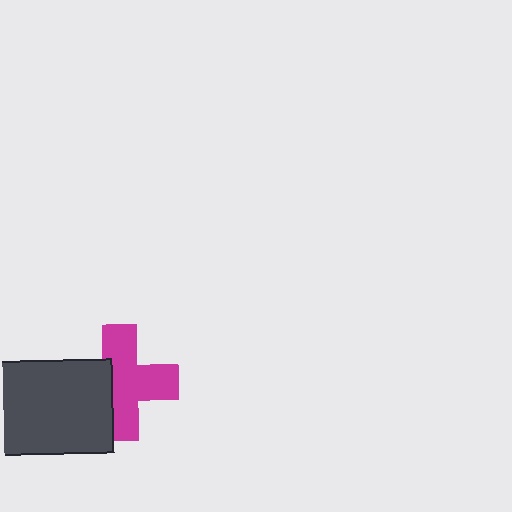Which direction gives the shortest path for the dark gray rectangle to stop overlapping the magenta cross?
Moving left gives the shortest separation.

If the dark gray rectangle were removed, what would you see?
You would see the complete magenta cross.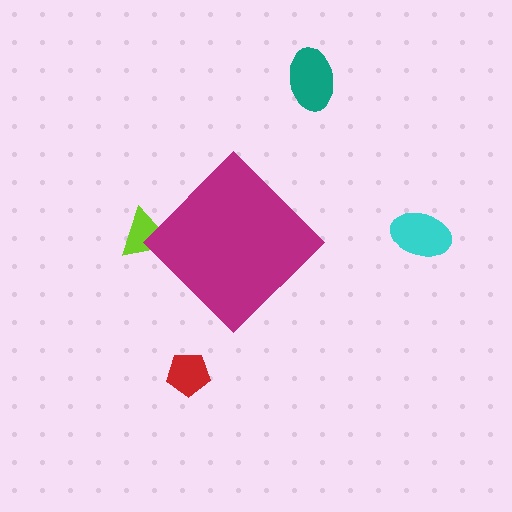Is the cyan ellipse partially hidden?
No, the cyan ellipse is fully visible.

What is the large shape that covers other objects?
A magenta diamond.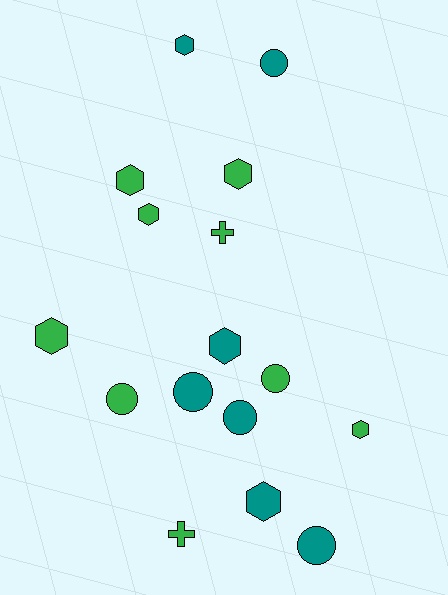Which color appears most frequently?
Green, with 9 objects.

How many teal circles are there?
There are 4 teal circles.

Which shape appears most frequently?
Hexagon, with 8 objects.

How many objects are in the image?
There are 16 objects.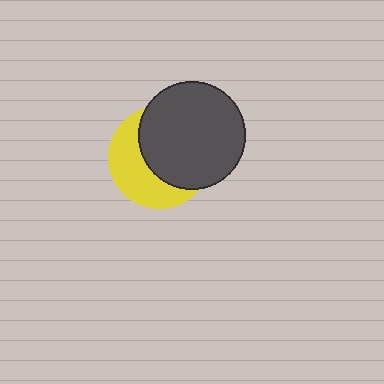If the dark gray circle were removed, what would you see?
You would see the complete yellow circle.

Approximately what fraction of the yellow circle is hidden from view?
Roughly 57% of the yellow circle is hidden behind the dark gray circle.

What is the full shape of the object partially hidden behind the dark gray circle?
The partially hidden object is a yellow circle.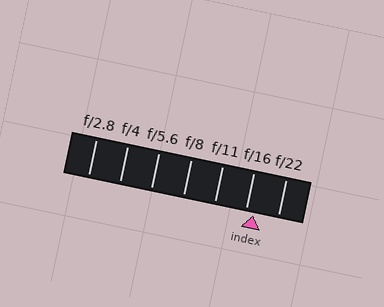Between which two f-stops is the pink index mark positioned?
The index mark is between f/16 and f/22.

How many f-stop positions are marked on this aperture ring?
There are 7 f-stop positions marked.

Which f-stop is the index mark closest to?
The index mark is closest to f/16.